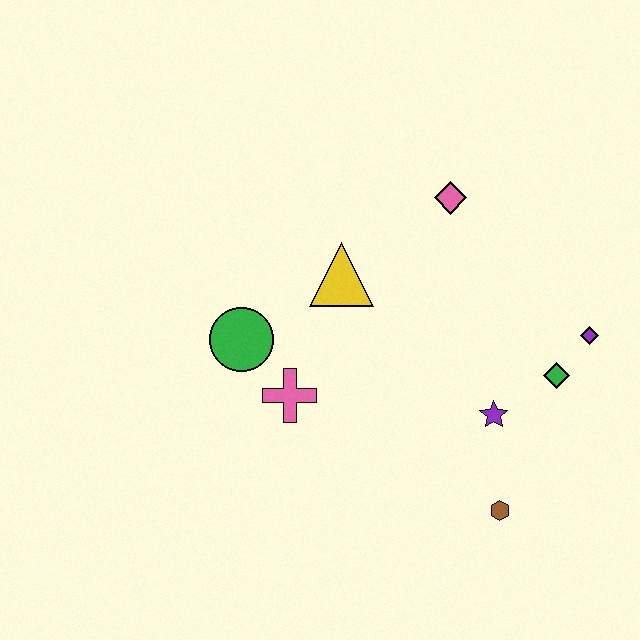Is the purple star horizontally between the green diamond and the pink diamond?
Yes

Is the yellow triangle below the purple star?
No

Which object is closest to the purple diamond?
The green diamond is closest to the purple diamond.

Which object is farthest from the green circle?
The purple diamond is farthest from the green circle.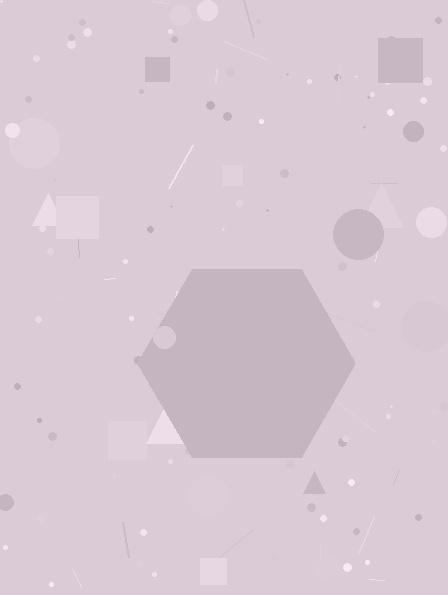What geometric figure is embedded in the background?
A hexagon is embedded in the background.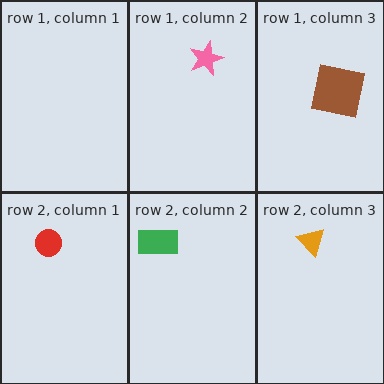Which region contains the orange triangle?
The row 2, column 3 region.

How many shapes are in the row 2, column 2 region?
1.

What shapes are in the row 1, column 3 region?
The brown square.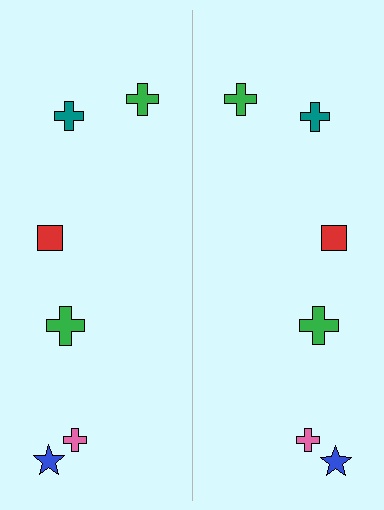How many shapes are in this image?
There are 12 shapes in this image.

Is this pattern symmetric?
Yes, this pattern has bilateral (reflection) symmetry.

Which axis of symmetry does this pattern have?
The pattern has a vertical axis of symmetry running through the center of the image.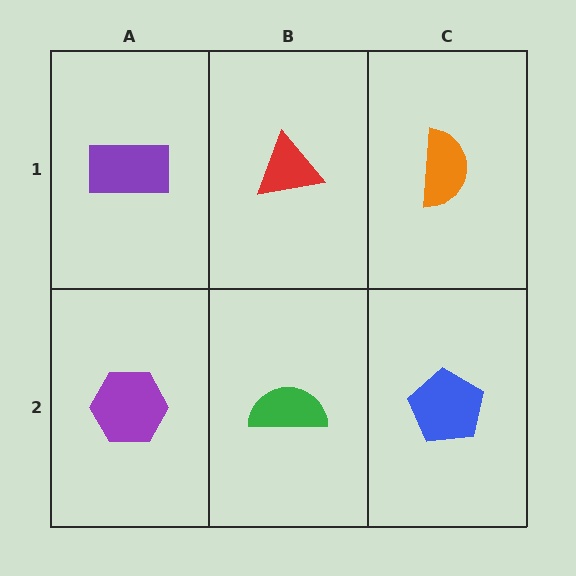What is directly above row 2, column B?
A red triangle.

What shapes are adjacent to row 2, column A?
A purple rectangle (row 1, column A), a green semicircle (row 2, column B).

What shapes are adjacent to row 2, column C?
An orange semicircle (row 1, column C), a green semicircle (row 2, column B).